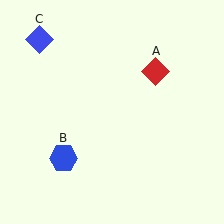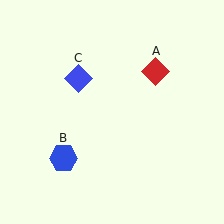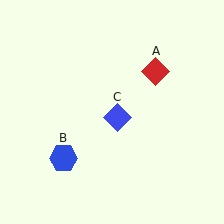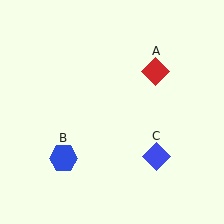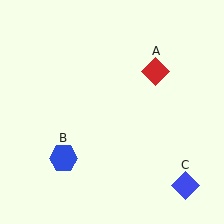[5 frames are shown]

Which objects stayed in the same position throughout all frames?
Red diamond (object A) and blue hexagon (object B) remained stationary.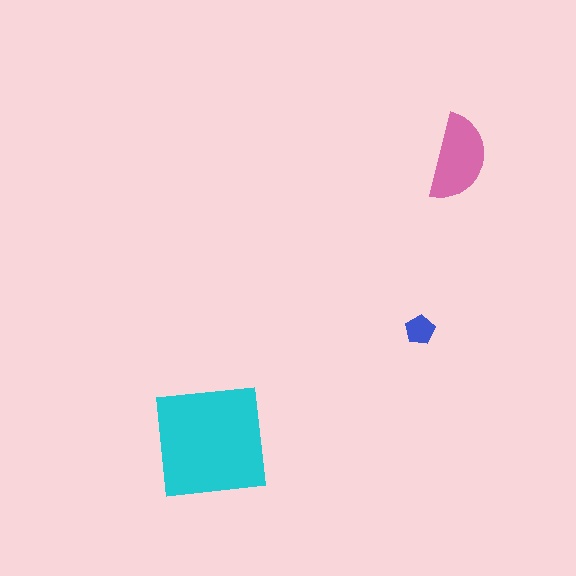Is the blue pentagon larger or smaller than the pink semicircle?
Smaller.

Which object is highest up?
The pink semicircle is topmost.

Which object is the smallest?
The blue pentagon.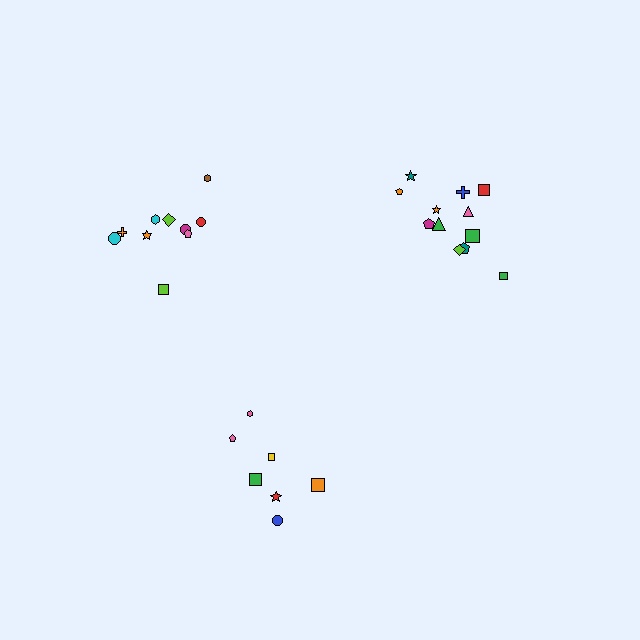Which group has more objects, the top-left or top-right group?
The top-right group.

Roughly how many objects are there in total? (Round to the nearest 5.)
Roughly 30 objects in total.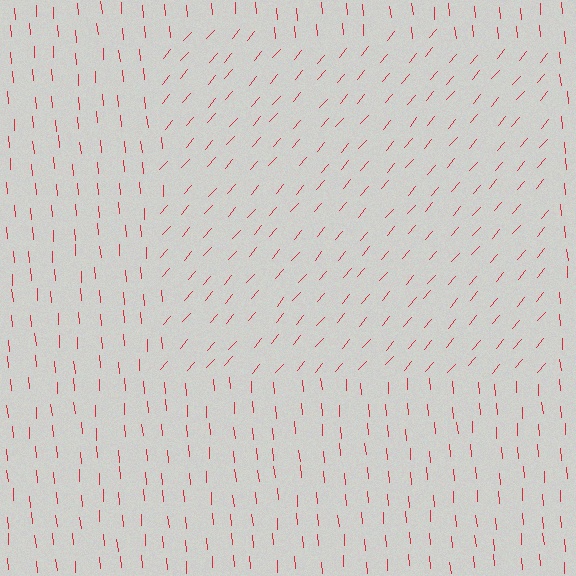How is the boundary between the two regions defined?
The boundary is defined purely by a change in line orientation (approximately 45 degrees difference). All lines are the same color and thickness.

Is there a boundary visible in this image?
Yes, there is a texture boundary formed by a change in line orientation.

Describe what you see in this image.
The image is filled with small red line segments. A rectangle region in the image has lines oriented differently from the surrounding lines, creating a visible texture boundary.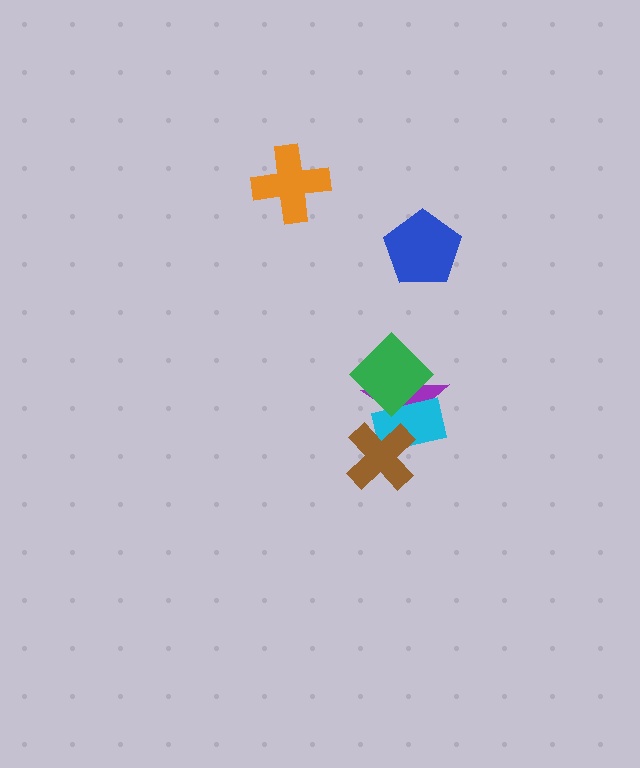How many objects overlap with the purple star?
3 objects overlap with the purple star.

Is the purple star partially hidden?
Yes, it is partially covered by another shape.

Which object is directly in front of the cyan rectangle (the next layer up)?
The brown cross is directly in front of the cyan rectangle.